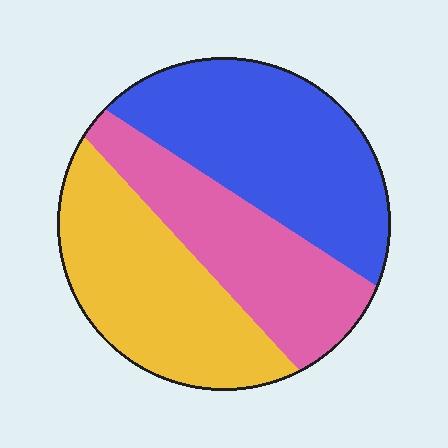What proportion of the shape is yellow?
Yellow takes up about one third (1/3) of the shape.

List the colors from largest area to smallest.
From largest to smallest: blue, yellow, pink.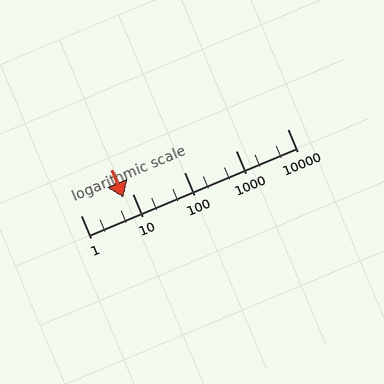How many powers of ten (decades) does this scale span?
The scale spans 4 decades, from 1 to 10000.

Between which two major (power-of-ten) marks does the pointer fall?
The pointer is between 1 and 10.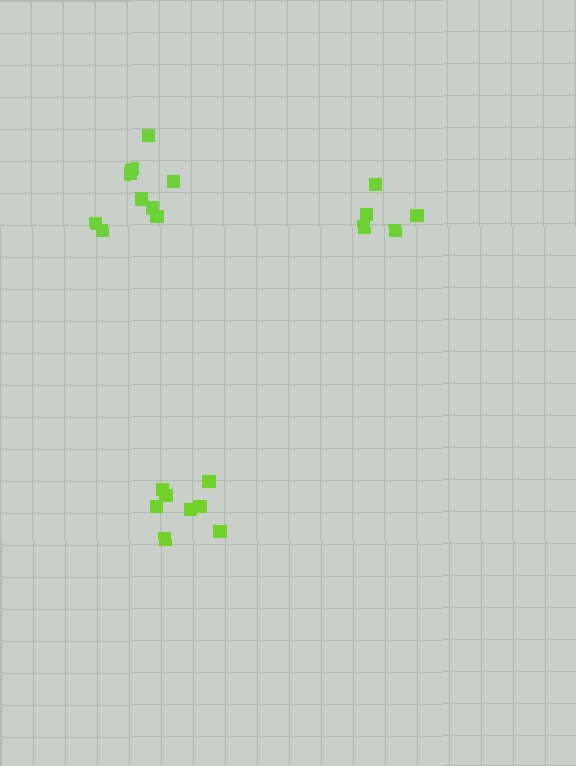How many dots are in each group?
Group 1: 5 dots, Group 2: 8 dots, Group 3: 10 dots (23 total).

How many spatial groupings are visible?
There are 3 spatial groupings.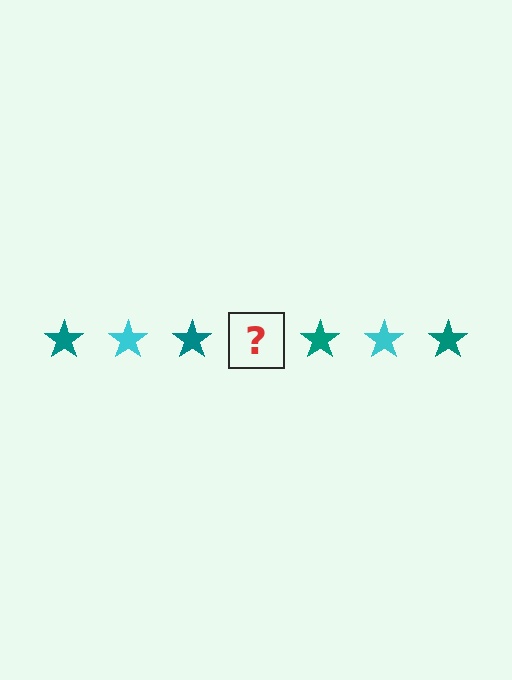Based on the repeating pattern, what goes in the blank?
The blank should be a cyan star.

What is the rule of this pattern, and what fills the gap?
The rule is that the pattern cycles through teal, cyan stars. The gap should be filled with a cyan star.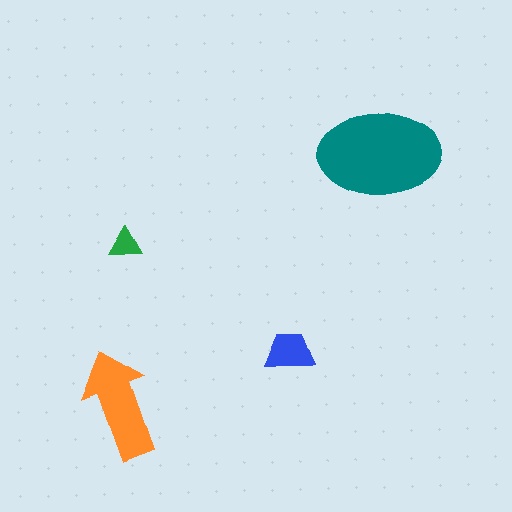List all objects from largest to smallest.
The teal ellipse, the orange arrow, the blue trapezoid, the green triangle.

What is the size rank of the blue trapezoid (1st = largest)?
3rd.